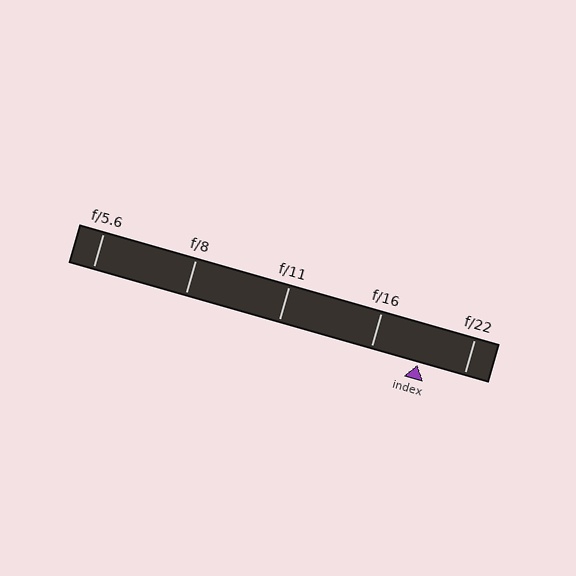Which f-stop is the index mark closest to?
The index mark is closest to f/22.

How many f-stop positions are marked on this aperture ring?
There are 5 f-stop positions marked.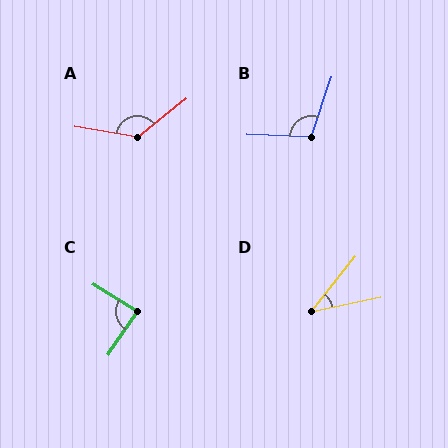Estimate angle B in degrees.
Approximately 106 degrees.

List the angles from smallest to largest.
D (40°), C (88°), B (106°), A (132°).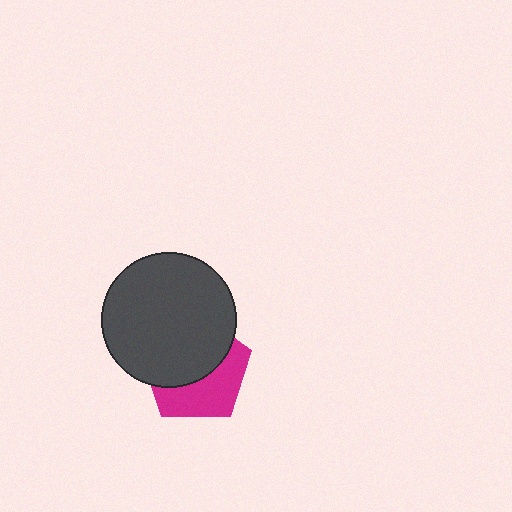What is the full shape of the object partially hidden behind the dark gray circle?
The partially hidden object is a magenta pentagon.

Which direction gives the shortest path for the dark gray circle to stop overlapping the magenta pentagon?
Moving up gives the shortest separation.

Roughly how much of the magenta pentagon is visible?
A small part of it is visible (roughly 45%).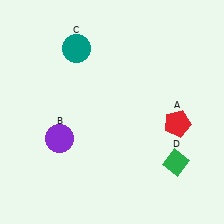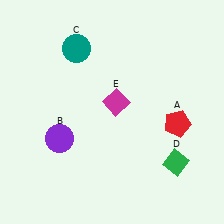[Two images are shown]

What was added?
A magenta diamond (E) was added in Image 2.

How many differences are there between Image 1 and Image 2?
There is 1 difference between the two images.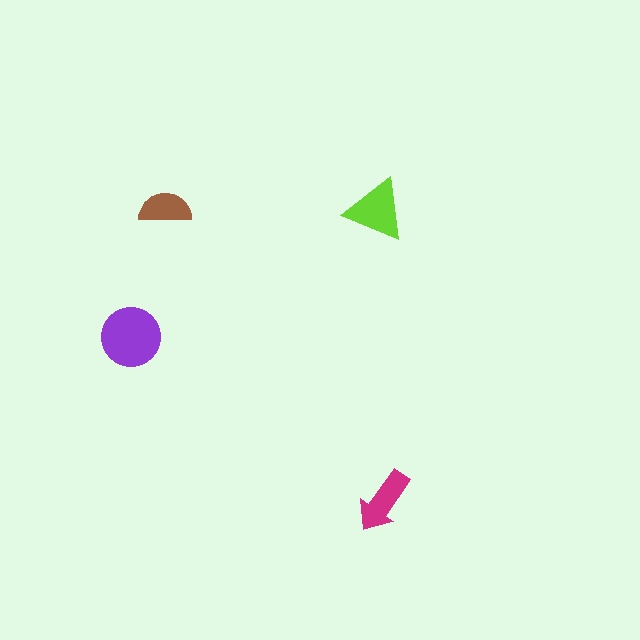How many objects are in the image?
There are 4 objects in the image.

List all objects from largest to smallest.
The purple circle, the lime triangle, the magenta arrow, the brown semicircle.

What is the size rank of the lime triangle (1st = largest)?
2nd.